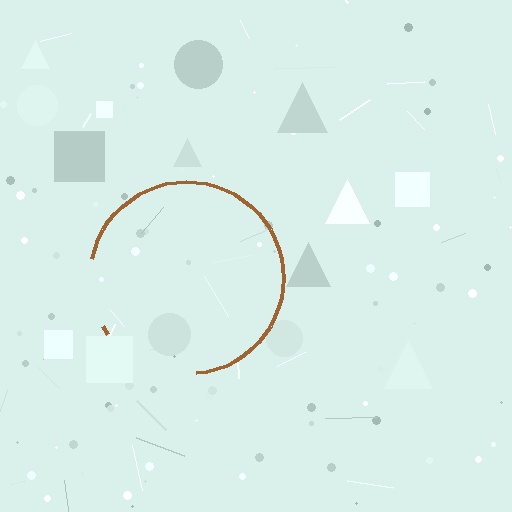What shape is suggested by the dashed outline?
The dashed outline suggests a circle.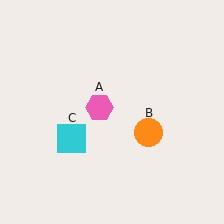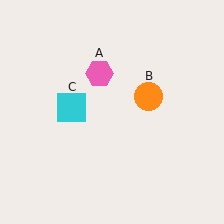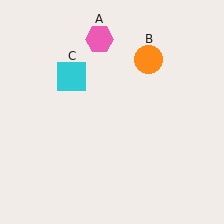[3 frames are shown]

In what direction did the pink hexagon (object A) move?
The pink hexagon (object A) moved up.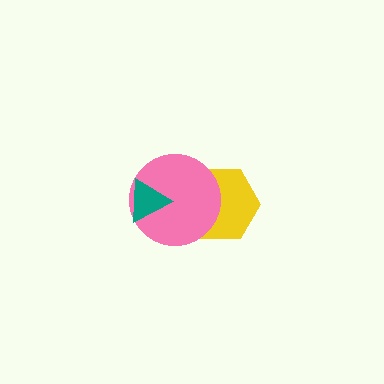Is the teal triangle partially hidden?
No, no other shape covers it.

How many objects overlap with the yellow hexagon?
1 object overlaps with the yellow hexagon.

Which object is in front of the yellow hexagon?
The pink circle is in front of the yellow hexagon.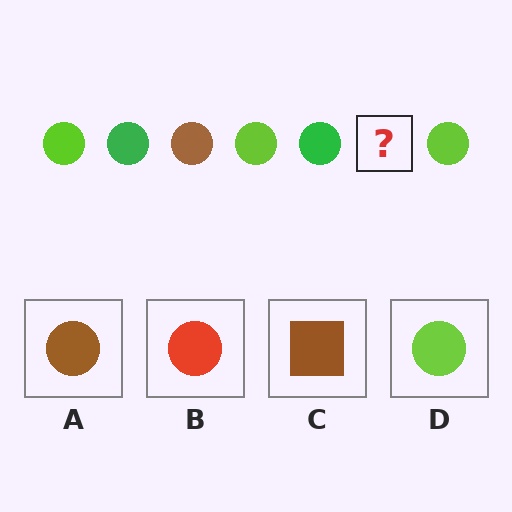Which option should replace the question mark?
Option A.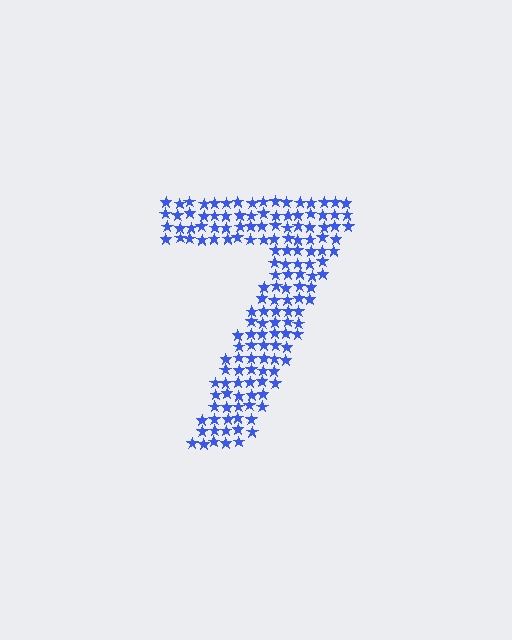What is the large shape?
The large shape is the digit 7.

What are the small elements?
The small elements are stars.